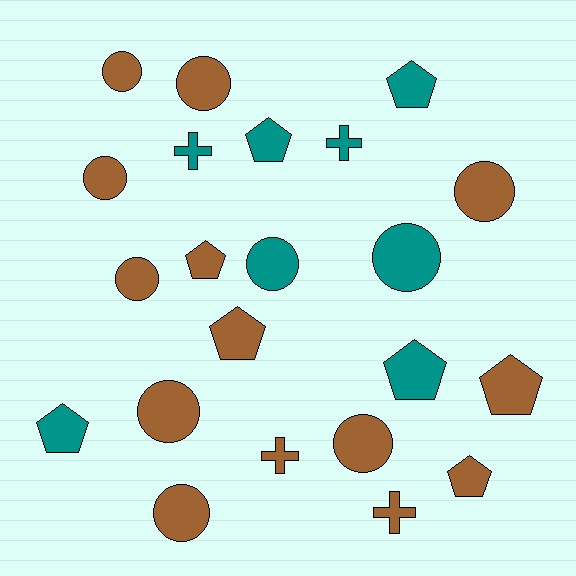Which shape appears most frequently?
Circle, with 10 objects.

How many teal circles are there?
There are 2 teal circles.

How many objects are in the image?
There are 22 objects.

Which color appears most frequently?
Brown, with 14 objects.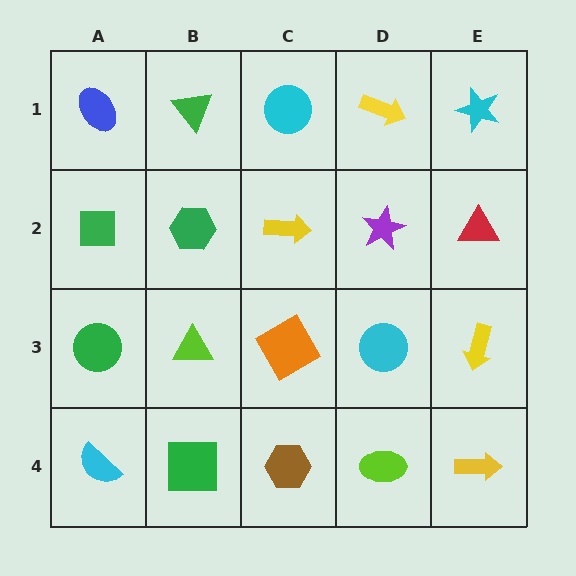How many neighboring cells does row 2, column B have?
4.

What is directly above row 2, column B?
A green triangle.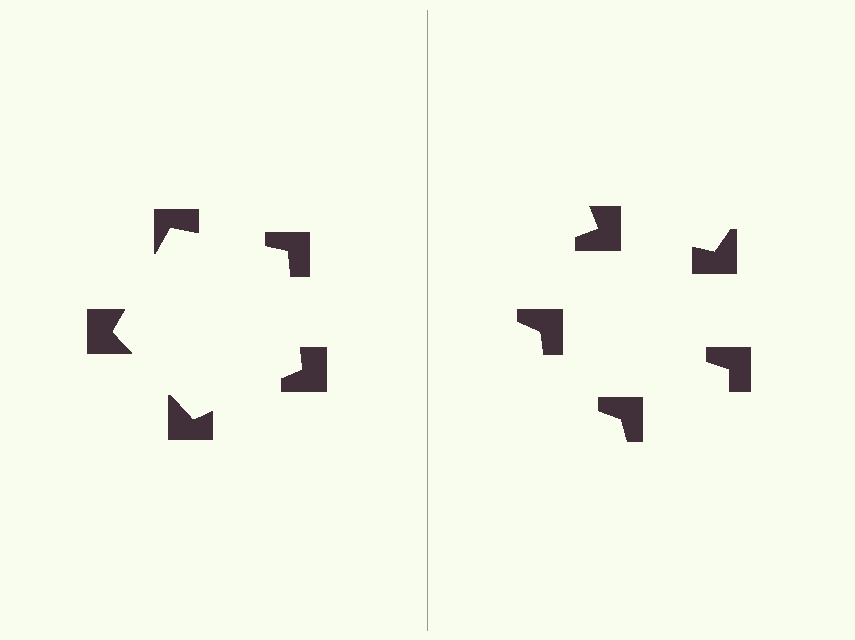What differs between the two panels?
The notched squares are positioned identically on both sides; only the wedge orientations differ. On the left they align to a pentagon; on the right they are misaligned.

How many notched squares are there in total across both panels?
10 — 5 on each side.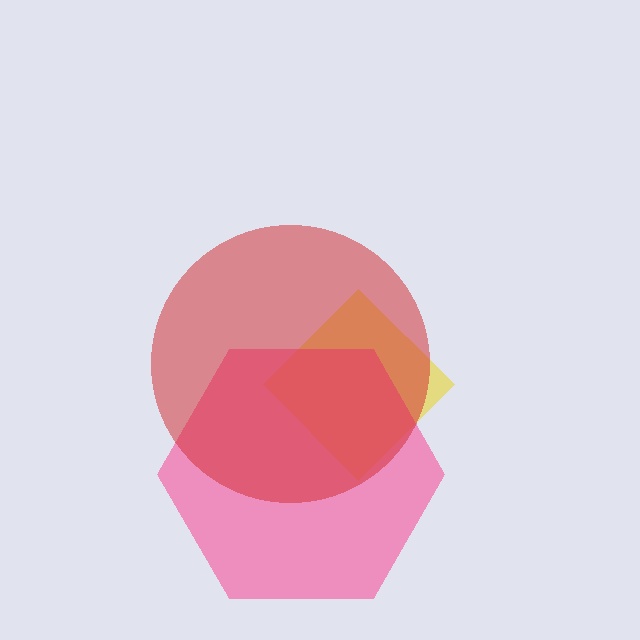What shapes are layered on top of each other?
The layered shapes are: a yellow diamond, a pink hexagon, a red circle.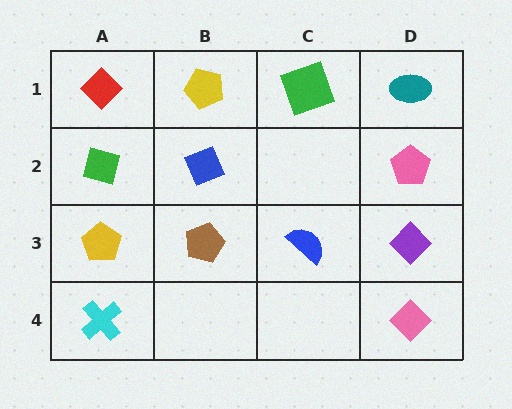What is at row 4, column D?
A pink diamond.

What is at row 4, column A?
A cyan cross.